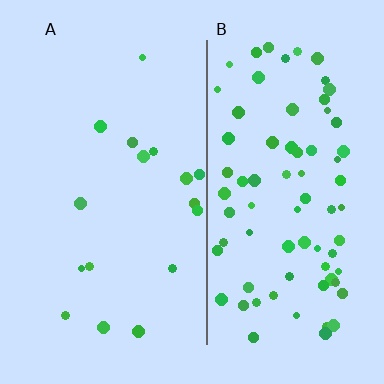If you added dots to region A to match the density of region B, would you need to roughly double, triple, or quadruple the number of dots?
Approximately quadruple.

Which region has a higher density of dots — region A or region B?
B (the right).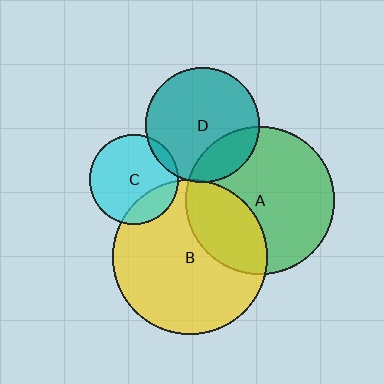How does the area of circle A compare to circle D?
Approximately 1.7 times.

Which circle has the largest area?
Circle B (yellow).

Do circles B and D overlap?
Yes.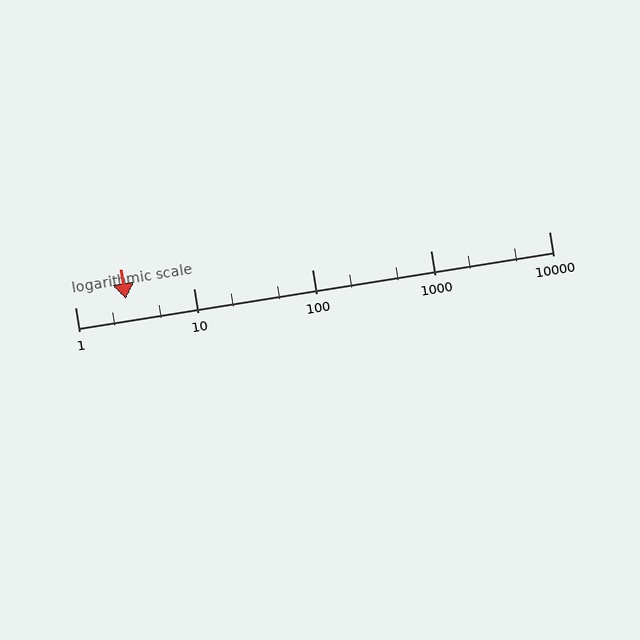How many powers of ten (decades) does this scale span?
The scale spans 4 decades, from 1 to 10000.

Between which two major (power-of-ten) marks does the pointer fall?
The pointer is between 1 and 10.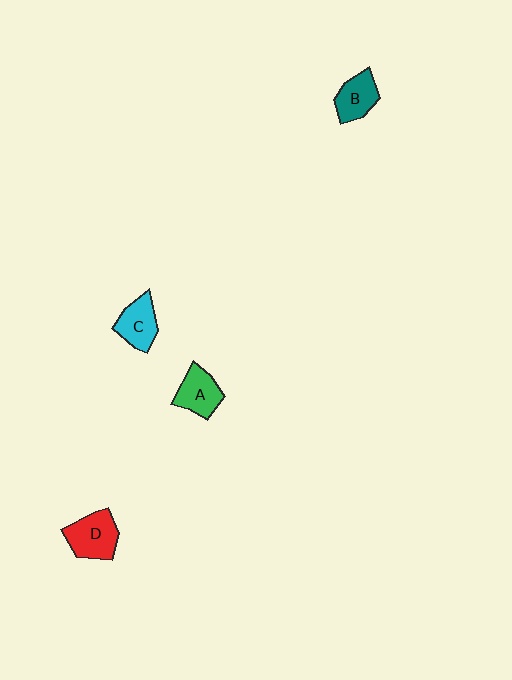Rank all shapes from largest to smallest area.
From largest to smallest: D (red), A (green), C (cyan), B (teal).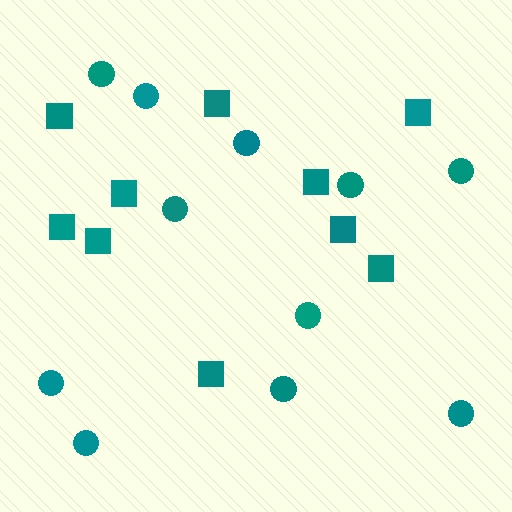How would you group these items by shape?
There are 2 groups: one group of squares (10) and one group of circles (11).